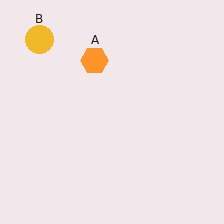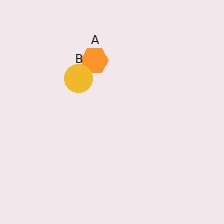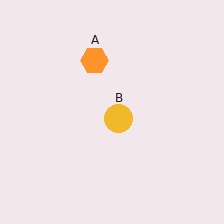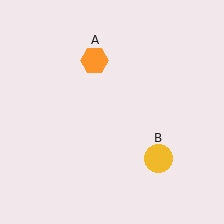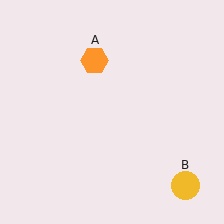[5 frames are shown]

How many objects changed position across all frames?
1 object changed position: yellow circle (object B).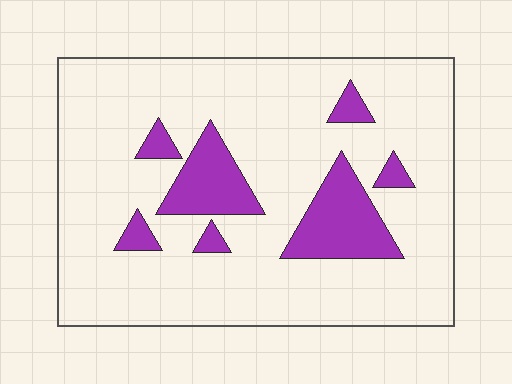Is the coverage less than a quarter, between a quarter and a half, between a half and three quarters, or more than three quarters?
Less than a quarter.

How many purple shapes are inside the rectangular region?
7.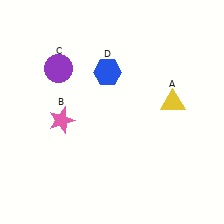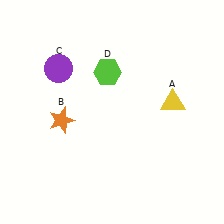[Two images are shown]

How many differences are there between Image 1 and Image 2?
There are 2 differences between the two images.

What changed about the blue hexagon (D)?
In Image 1, D is blue. In Image 2, it changed to lime.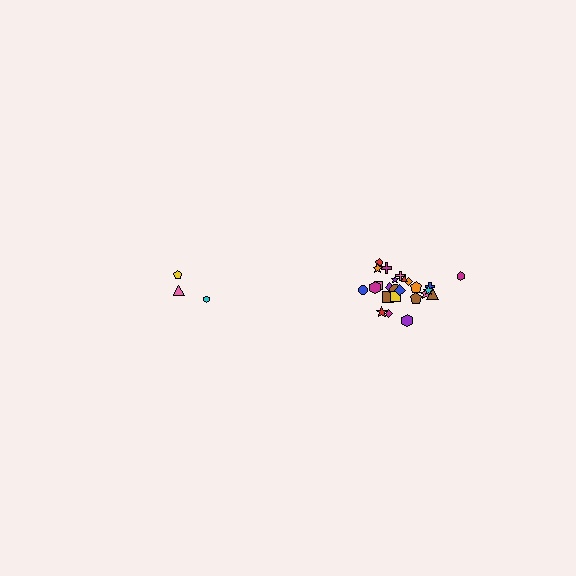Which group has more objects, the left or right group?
The right group.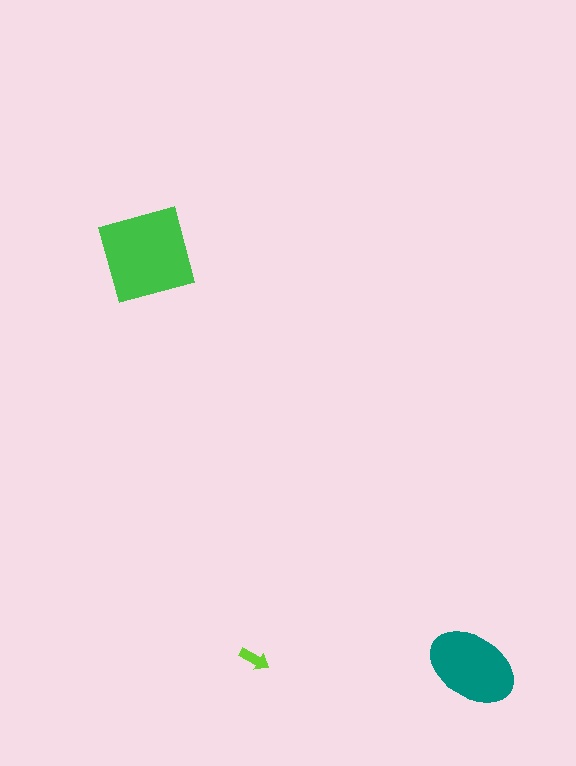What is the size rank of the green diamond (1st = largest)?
1st.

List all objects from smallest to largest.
The lime arrow, the teal ellipse, the green diamond.